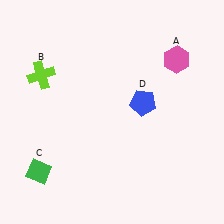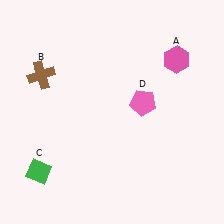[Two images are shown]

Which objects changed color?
B changed from lime to brown. D changed from blue to pink.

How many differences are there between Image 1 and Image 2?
There are 2 differences between the two images.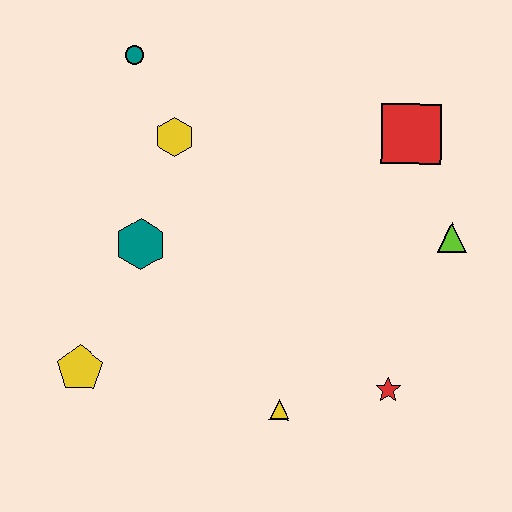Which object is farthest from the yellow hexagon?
The red star is farthest from the yellow hexagon.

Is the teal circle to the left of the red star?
Yes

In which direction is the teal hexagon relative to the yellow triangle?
The teal hexagon is above the yellow triangle.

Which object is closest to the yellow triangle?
The red star is closest to the yellow triangle.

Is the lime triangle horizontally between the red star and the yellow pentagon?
No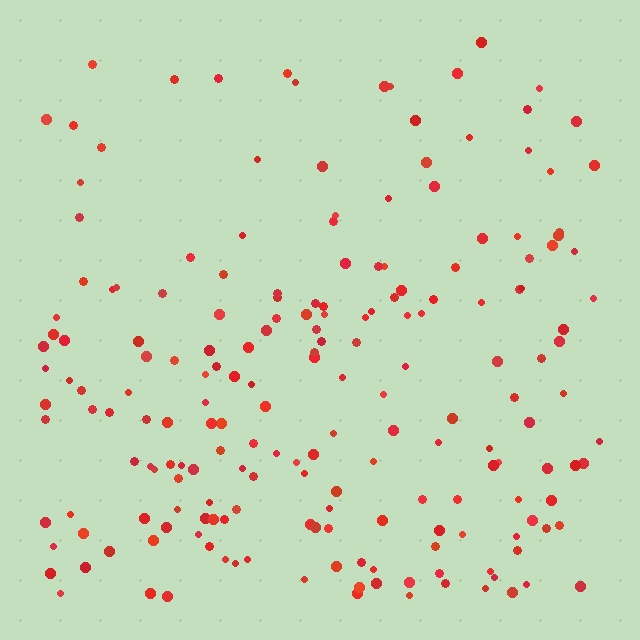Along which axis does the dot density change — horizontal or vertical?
Vertical.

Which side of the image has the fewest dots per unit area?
The top.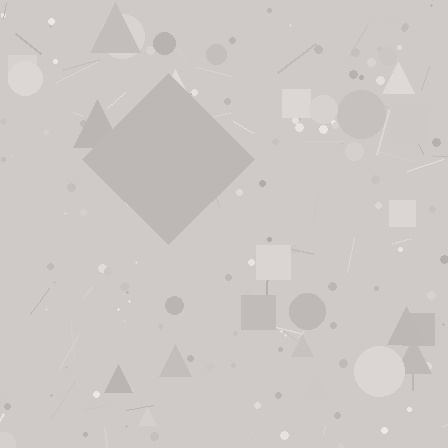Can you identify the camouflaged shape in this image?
The camouflaged shape is a diamond.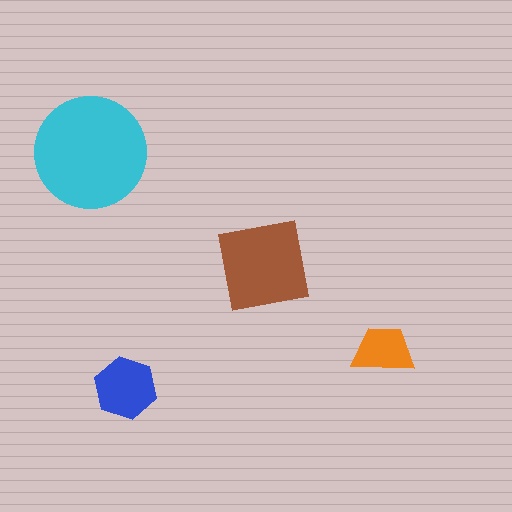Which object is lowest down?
The blue hexagon is bottommost.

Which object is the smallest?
The orange trapezoid.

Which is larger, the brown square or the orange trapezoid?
The brown square.